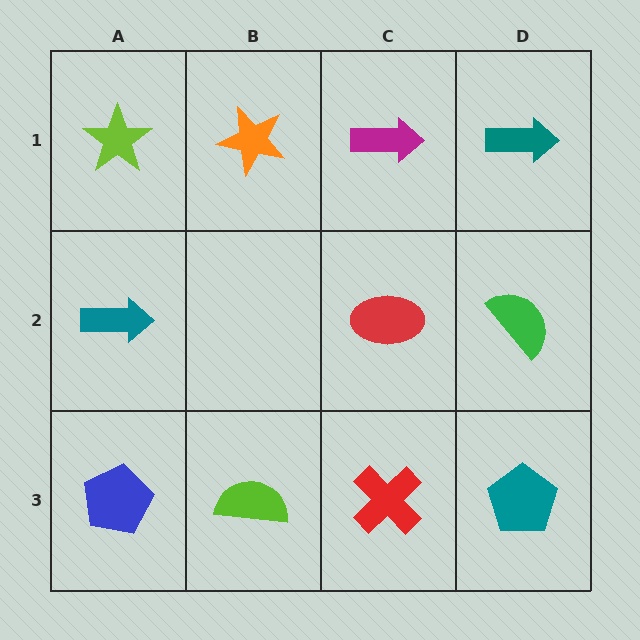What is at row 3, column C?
A red cross.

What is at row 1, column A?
A lime star.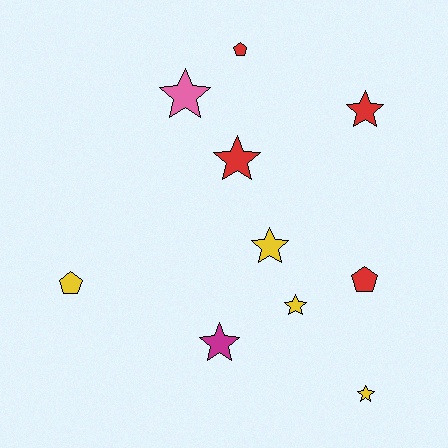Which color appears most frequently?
Yellow, with 4 objects.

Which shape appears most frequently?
Star, with 7 objects.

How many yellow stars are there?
There are 3 yellow stars.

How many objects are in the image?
There are 10 objects.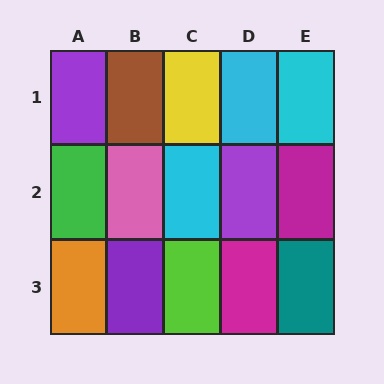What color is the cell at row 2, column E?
Magenta.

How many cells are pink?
1 cell is pink.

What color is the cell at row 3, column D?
Magenta.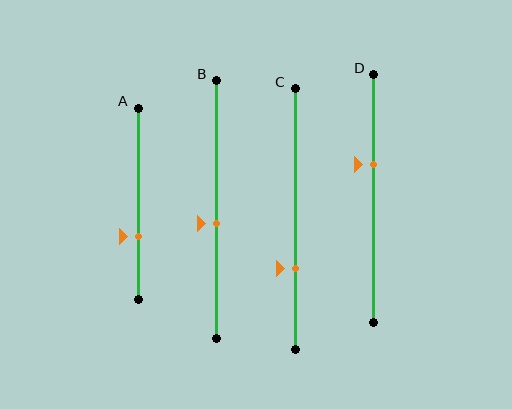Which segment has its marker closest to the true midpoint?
Segment B has its marker closest to the true midpoint.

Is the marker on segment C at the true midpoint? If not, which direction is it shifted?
No, the marker on segment C is shifted downward by about 19% of the segment length.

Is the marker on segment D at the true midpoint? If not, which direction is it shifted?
No, the marker on segment D is shifted upward by about 14% of the segment length.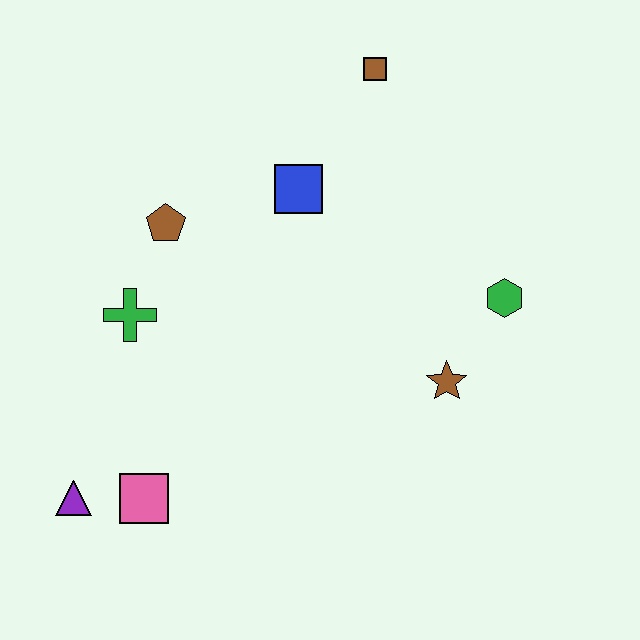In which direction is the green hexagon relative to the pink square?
The green hexagon is to the right of the pink square.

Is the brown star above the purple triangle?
Yes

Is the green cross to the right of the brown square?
No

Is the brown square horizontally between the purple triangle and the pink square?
No